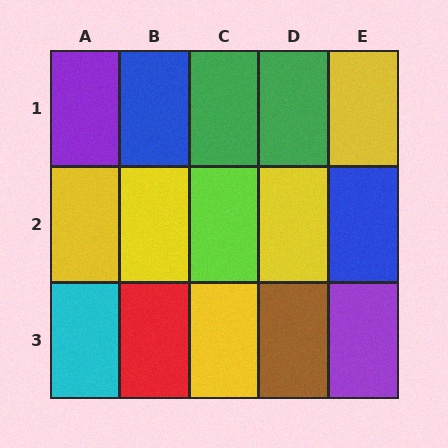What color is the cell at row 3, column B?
Red.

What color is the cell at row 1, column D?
Green.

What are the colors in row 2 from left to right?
Yellow, yellow, lime, yellow, blue.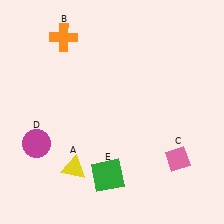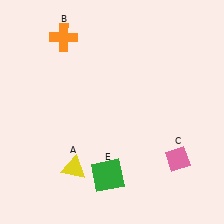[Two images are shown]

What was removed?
The magenta circle (D) was removed in Image 2.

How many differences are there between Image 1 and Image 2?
There is 1 difference between the two images.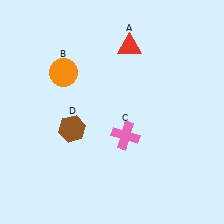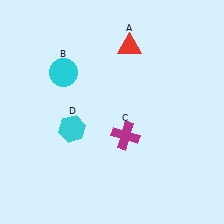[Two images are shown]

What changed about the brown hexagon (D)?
In Image 1, D is brown. In Image 2, it changed to cyan.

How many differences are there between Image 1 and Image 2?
There are 3 differences between the two images.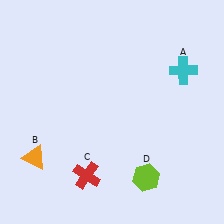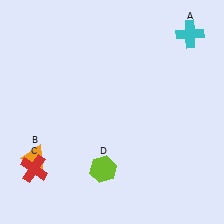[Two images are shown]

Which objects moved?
The objects that moved are: the cyan cross (A), the red cross (C), the lime hexagon (D).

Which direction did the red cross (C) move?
The red cross (C) moved left.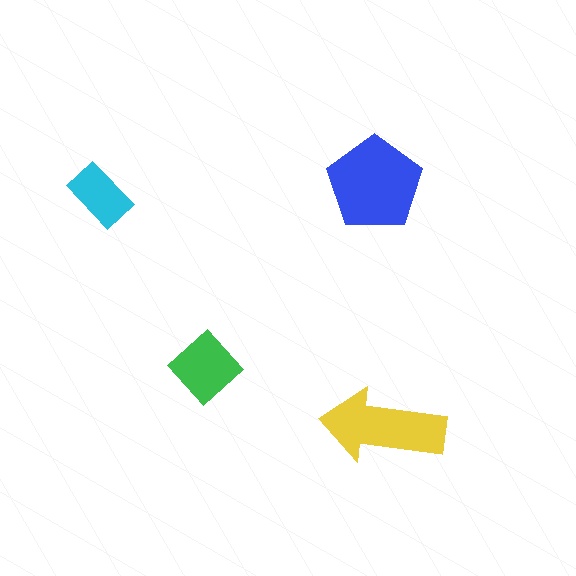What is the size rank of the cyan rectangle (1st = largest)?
4th.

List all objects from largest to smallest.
The blue pentagon, the yellow arrow, the green diamond, the cyan rectangle.